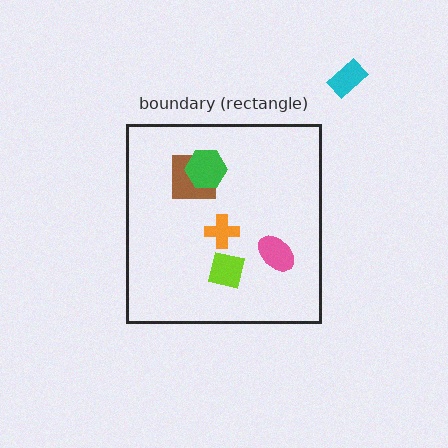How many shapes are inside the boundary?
5 inside, 1 outside.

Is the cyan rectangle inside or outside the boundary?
Outside.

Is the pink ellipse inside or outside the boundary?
Inside.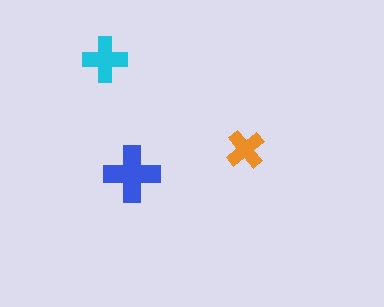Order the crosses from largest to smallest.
the blue one, the cyan one, the orange one.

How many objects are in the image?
There are 3 objects in the image.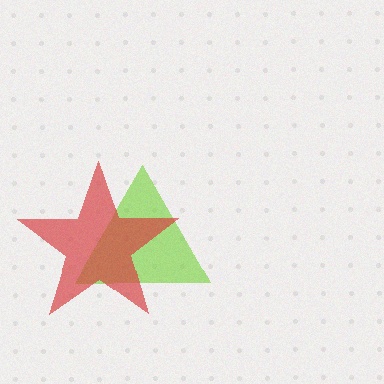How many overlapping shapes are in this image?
There are 2 overlapping shapes in the image.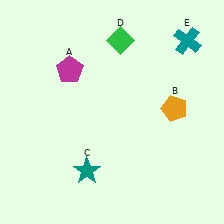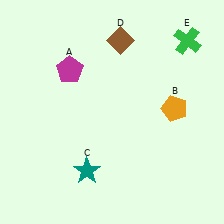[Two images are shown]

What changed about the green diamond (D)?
In Image 1, D is green. In Image 2, it changed to brown.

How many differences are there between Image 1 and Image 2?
There are 2 differences between the two images.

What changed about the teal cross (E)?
In Image 1, E is teal. In Image 2, it changed to green.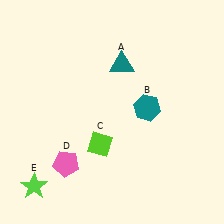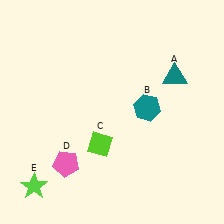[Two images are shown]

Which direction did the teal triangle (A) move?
The teal triangle (A) moved right.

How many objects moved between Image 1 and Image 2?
1 object moved between the two images.